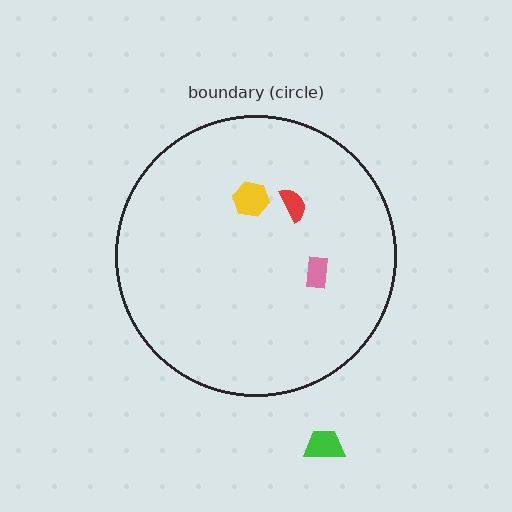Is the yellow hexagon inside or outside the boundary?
Inside.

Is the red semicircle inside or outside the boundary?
Inside.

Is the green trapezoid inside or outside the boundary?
Outside.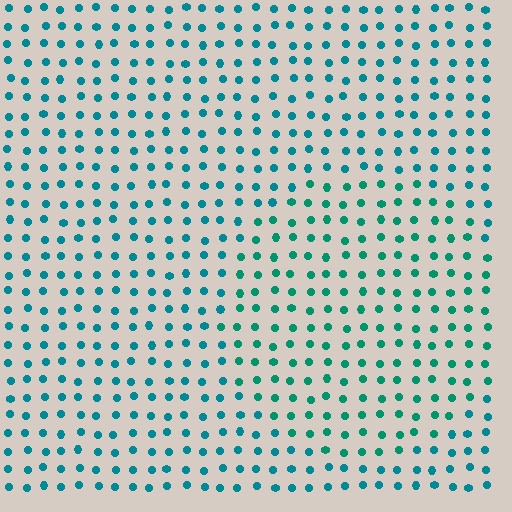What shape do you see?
I see a circle.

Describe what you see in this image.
The image is filled with small teal elements in a uniform arrangement. A circle-shaped region is visible where the elements are tinted to a slightly different hue, forming a subtle color boundary.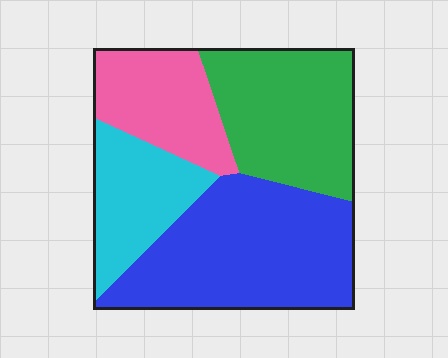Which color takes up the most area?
Blue, at roughly 35%.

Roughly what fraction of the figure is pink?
Pink takes up about one sixth (1/6) of the figure.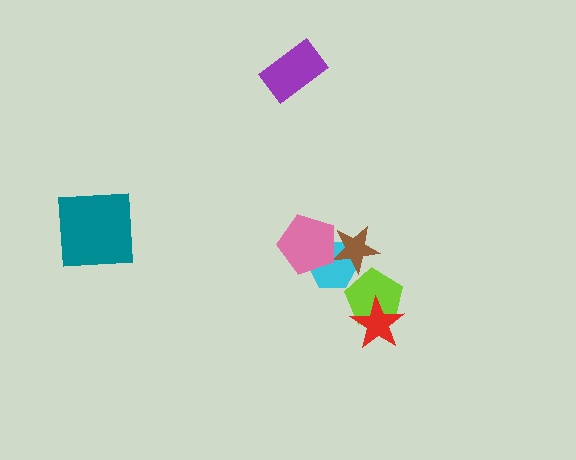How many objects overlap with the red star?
1 object overlaps with the red star.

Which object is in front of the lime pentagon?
The red star is in front of the lime pentagon.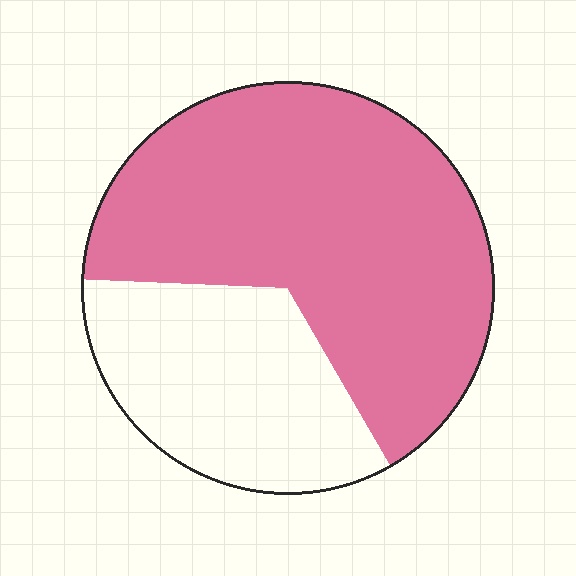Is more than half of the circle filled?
Yes.